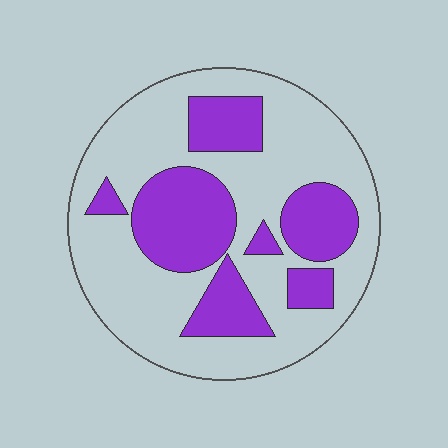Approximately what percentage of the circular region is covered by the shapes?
Approximately 35%.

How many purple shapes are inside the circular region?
7.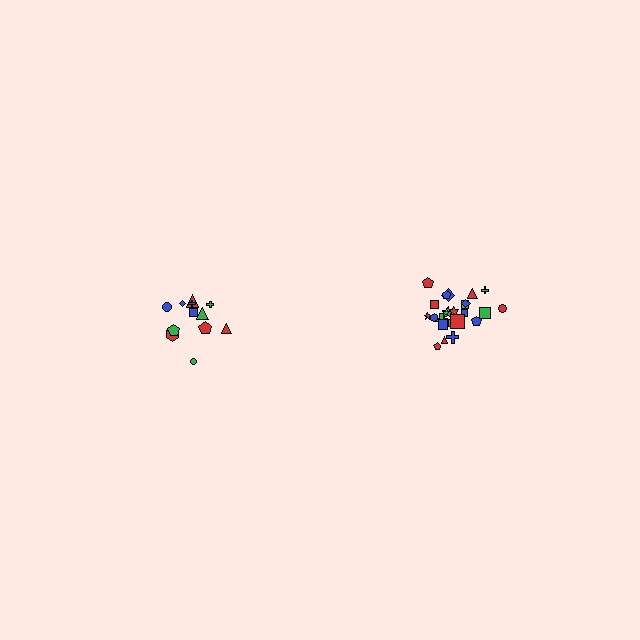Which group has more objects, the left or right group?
The right group.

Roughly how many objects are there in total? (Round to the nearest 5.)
Roughly 35 objects in total.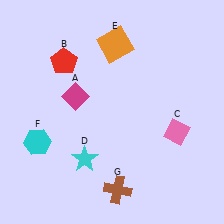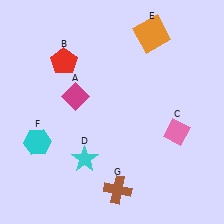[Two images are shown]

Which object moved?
The orange square (E) moved right.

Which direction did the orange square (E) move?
The orange square (E) moved right.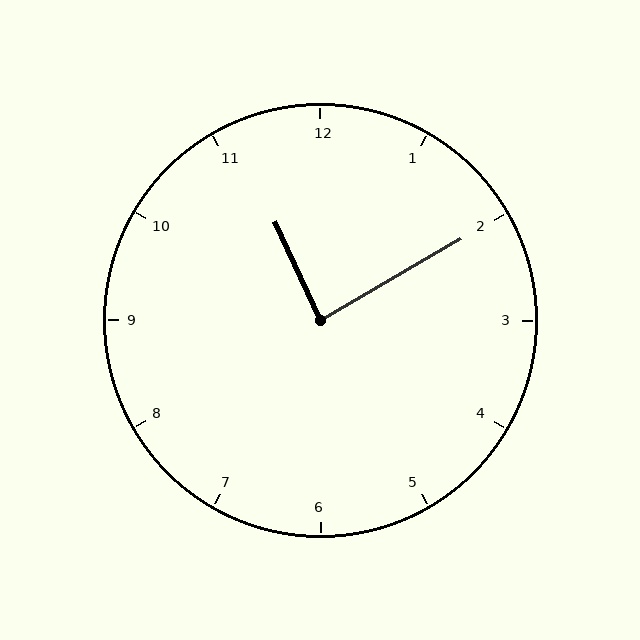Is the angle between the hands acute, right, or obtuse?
It is right.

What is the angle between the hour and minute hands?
Approximately 85 degrees.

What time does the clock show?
11:10.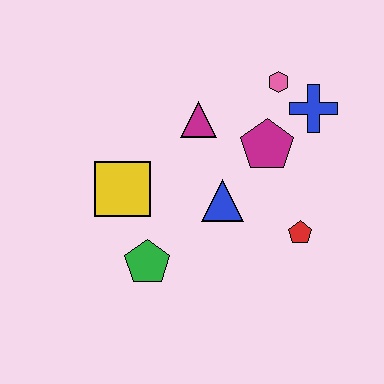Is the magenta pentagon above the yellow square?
Yes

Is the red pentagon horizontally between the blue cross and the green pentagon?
Yes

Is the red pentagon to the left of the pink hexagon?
No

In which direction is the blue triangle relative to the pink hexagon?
The blue triangle is below the pink hexagon.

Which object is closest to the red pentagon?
The blue triangle is closest to the red pentagon.